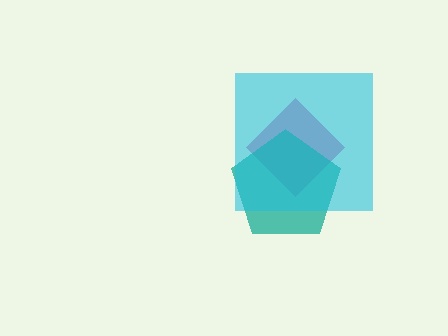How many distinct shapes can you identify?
There are 3 distinct shapes: a magenta diamond, a teal pentagon, a cyan square.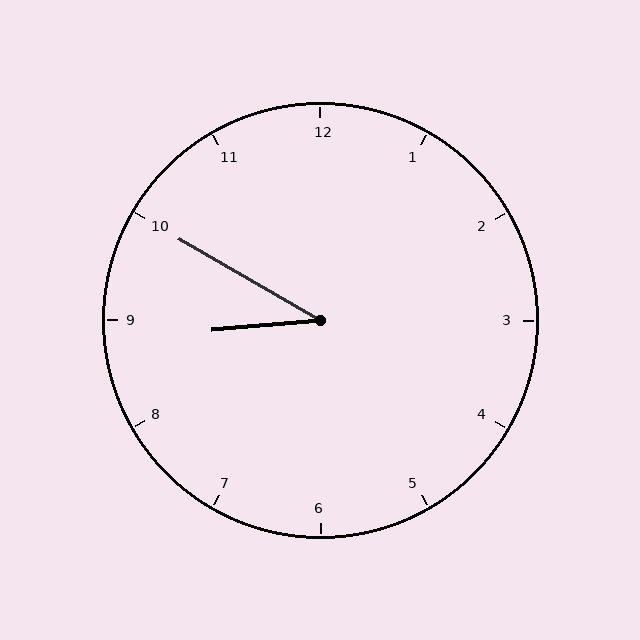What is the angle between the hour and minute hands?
Approximately 35 degrees.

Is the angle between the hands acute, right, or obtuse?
It is acute.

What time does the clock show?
8:50.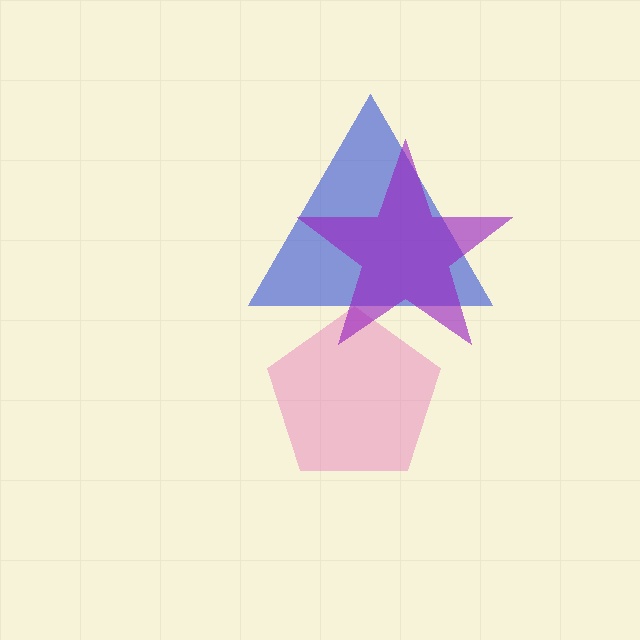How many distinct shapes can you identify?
There are 3 distinct shapes: a blue triangle, a pink pentagon, a purple star.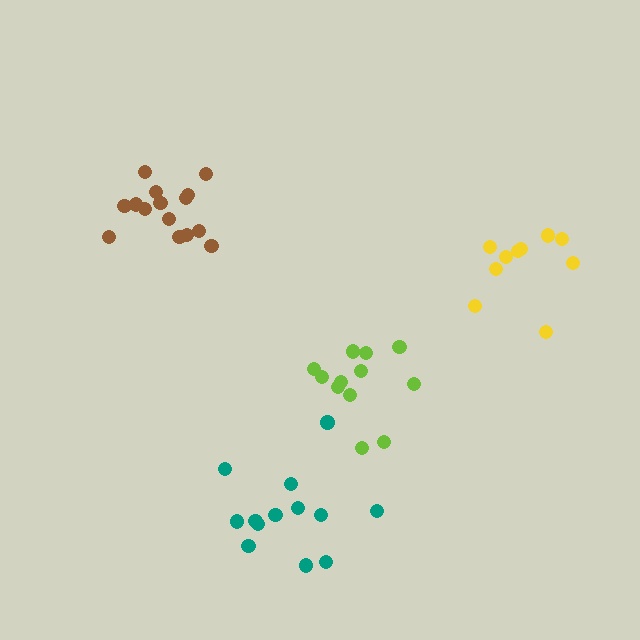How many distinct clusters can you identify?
There are 4 distinct clusters.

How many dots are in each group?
Group 1: 15 dots, Group 2: 13 dots, Group 3: 12 dots, Group 4: 10 dots (50 total).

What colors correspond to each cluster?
The clusters are colored: brown, teal, lime, yellow.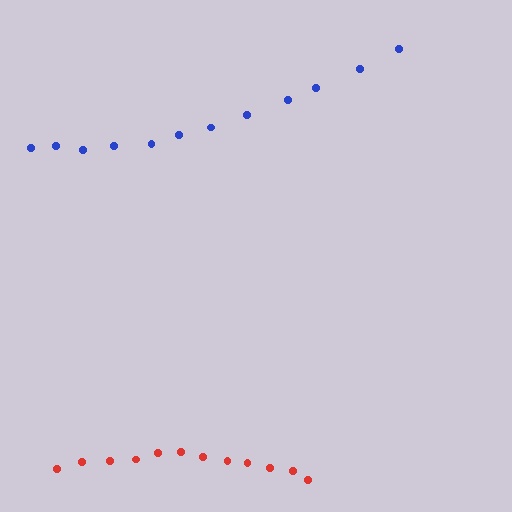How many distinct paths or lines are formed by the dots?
There are 2 distinct paths.